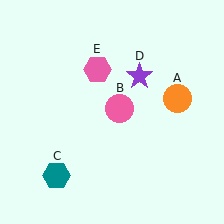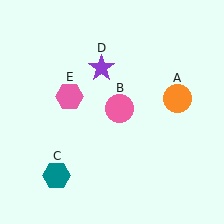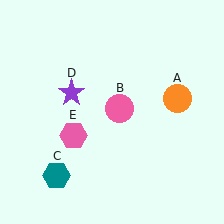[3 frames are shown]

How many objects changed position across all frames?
2 objects changed position: purple star (object D), pink hexagon (object E).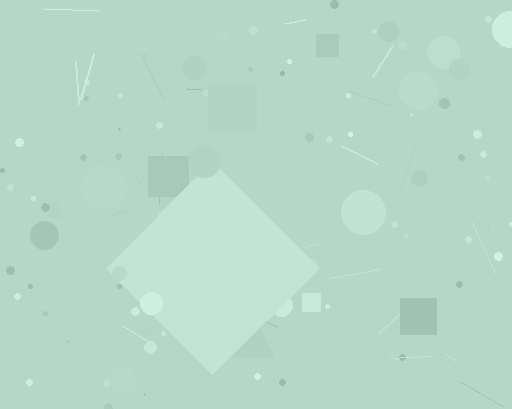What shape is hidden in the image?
A diamond is hidden in the image.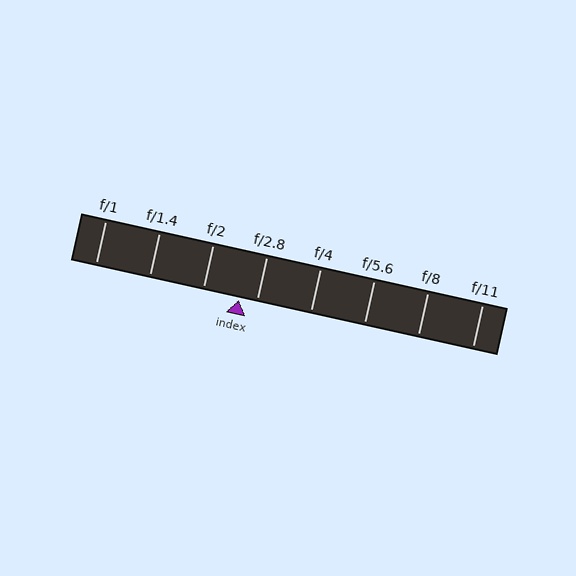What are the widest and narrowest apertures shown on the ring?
The widest aperture shown is f/1 and the narrowest is f/11.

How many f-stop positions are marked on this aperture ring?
There are 8 f-stop positions marked.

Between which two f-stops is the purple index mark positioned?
The index mark is between f/2 and f/2.8.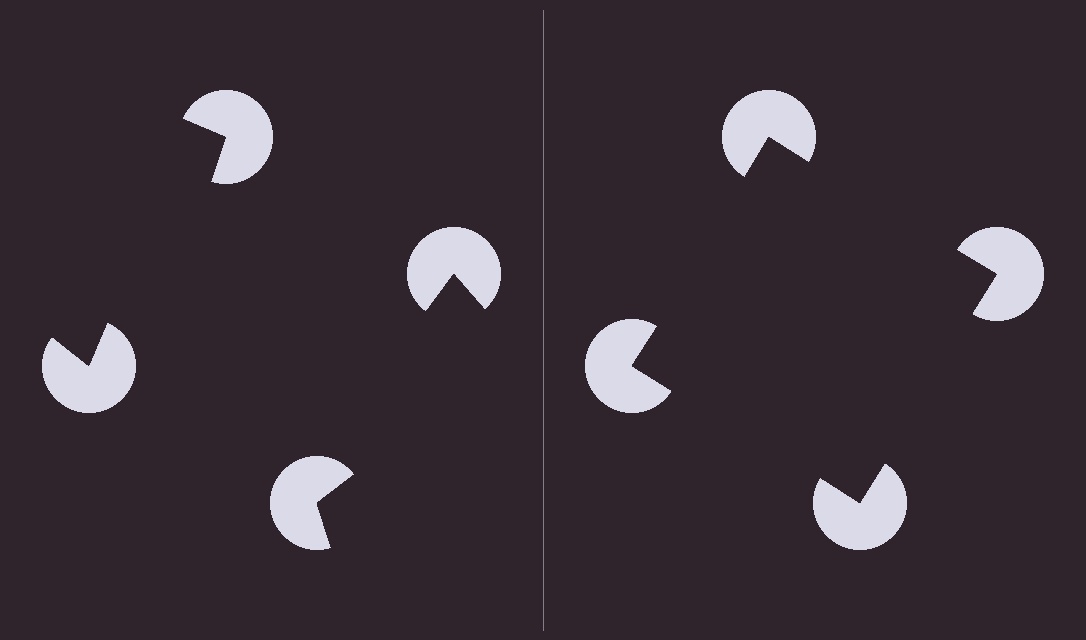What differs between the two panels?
The pac-man discs are positioned identically on both sides; only the wedge orientations differ. On the right they align to a square; on the left they are misaligned.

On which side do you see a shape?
An illusory square appears on the right side. On the left side the wedge cuts are rotated, so no coherent shape forms.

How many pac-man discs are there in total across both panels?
8 — 4 on each side.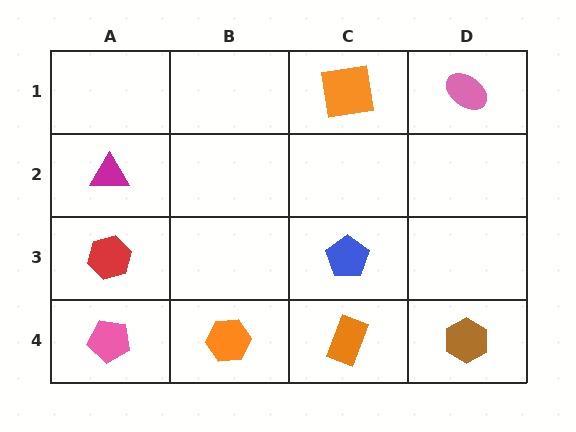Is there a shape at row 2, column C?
No, that cell is empty.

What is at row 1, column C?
An orange square.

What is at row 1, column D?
A pink ellipse.